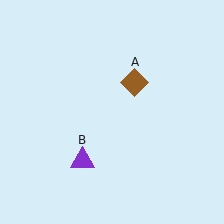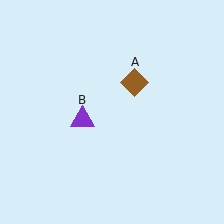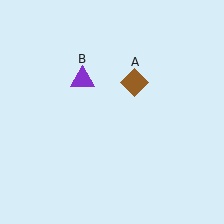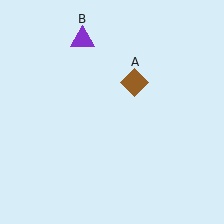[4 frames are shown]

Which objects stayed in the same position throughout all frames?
Brown diamond (object A) remained stationary.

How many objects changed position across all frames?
1 object changed position: purple triangle (object B).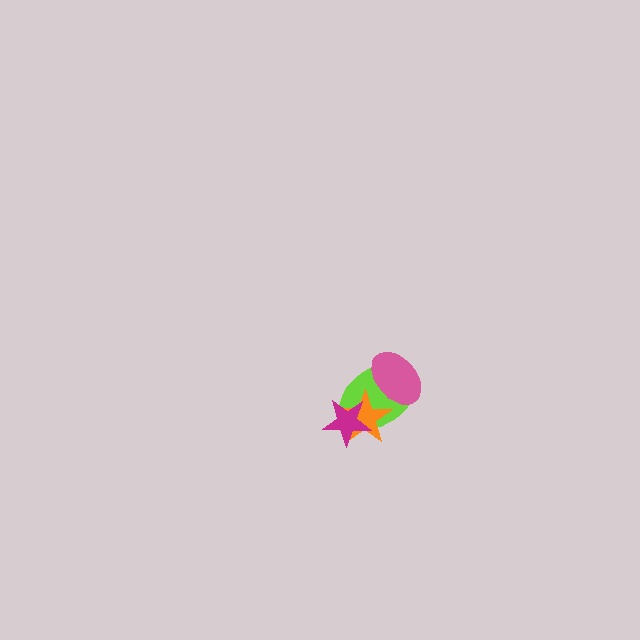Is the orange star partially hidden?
Yes, it is partially covered by another shape.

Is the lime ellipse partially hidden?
Yes, it is partially covered by another shape.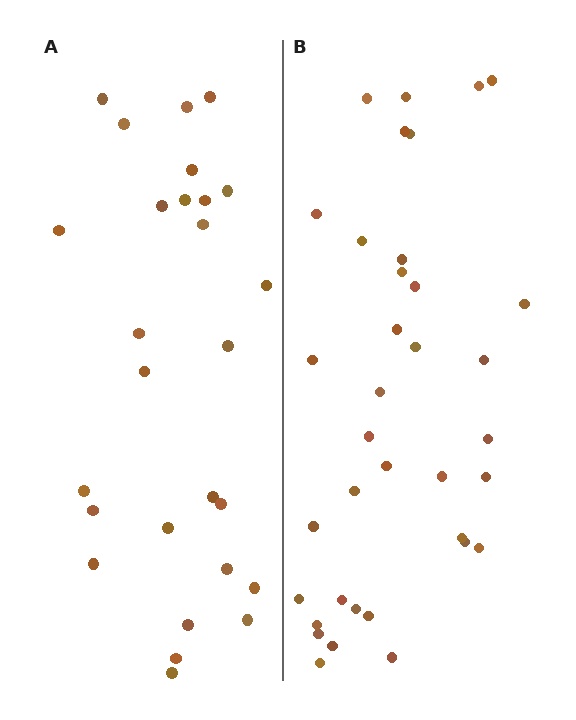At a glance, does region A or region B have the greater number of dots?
Region B (the right region) has more dots.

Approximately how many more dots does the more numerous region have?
Region B has roughly 8 or so more dots than region A.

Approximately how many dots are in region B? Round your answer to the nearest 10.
About 40 dots. (The exact count is 36, which rounds to 40.)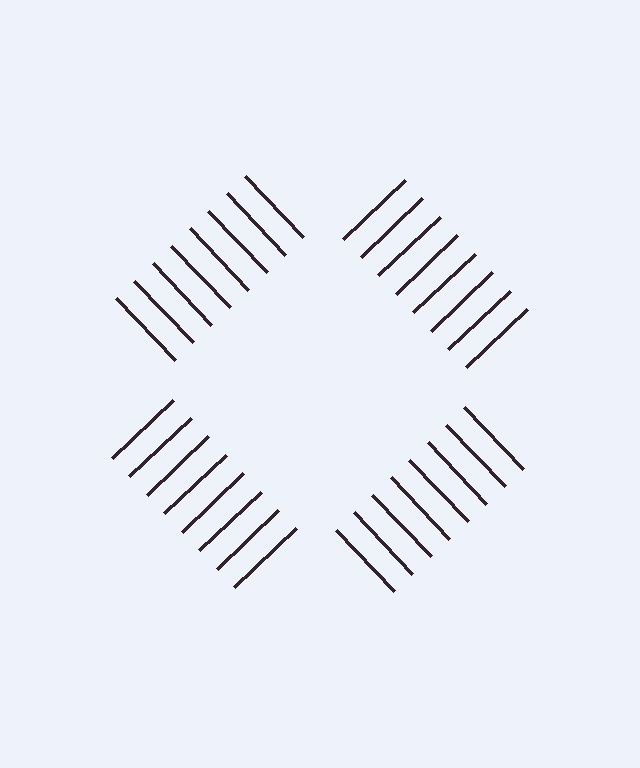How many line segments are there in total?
32 — 8 along each of the 4 edges.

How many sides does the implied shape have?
4 sides — the line-ends trace a square.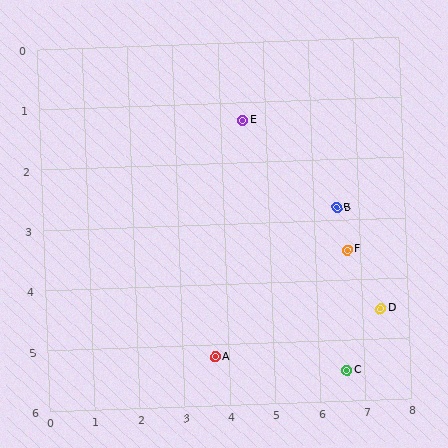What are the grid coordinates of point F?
Point F is at approximately (6.7, 3.5).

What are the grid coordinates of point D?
Point D is at approximately (7.4, 4.5).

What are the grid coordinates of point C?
Point C is at approximately (6.6, 5.5).